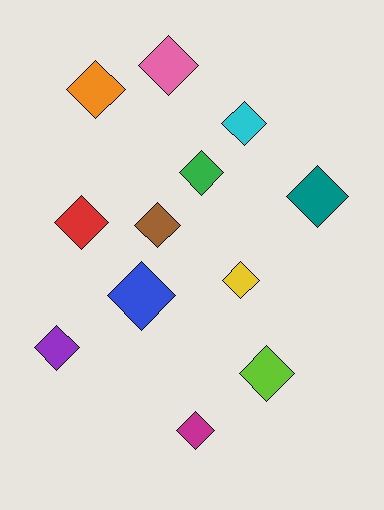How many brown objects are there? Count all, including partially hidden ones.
There is 1 brown object.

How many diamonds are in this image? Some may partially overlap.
There are 12 diamonds.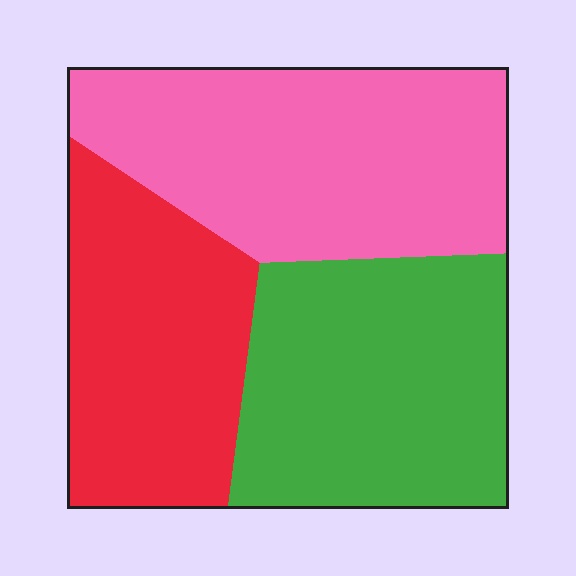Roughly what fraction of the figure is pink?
Pink takes up about three eighths (3/8) of the figure.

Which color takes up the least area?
Red, at roughly 30%.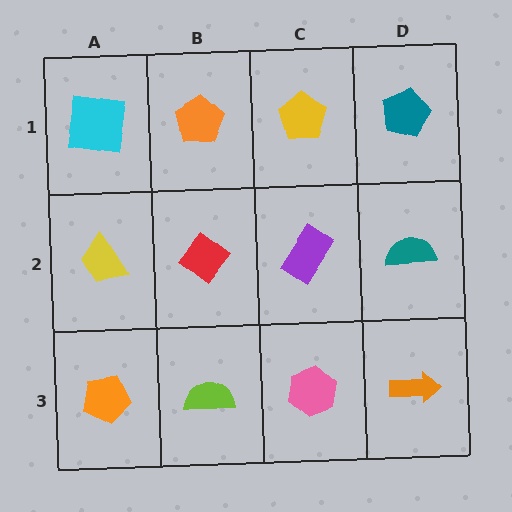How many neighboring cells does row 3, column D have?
2.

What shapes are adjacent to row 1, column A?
A yellow trapezoid (row 2, column A), an orange pentagon (row 1, column B).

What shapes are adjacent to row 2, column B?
An orange pentagon (row 1, column B), a lime semicircle (row 3, column B), a yellow trapezoid (row 2, column A), a purple rectangle (row 2, column C).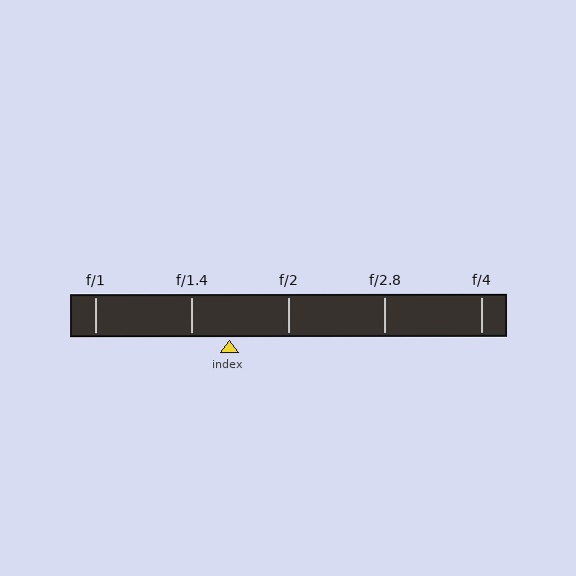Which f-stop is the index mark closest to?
The index mark is closest to f/1.4.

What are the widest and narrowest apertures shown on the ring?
The widest aperture shown is f/1 and the narrowest is f/4.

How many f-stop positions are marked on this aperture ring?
There are 5 f-stop positions marked.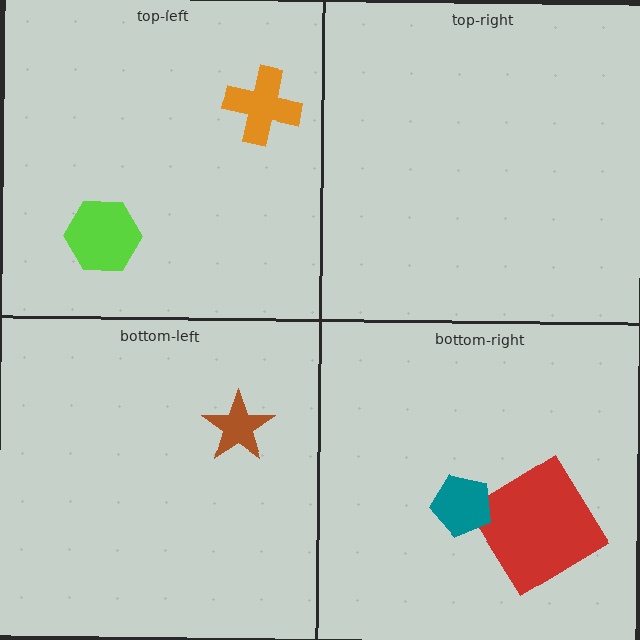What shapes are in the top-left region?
The orange cross, the lime hexagon.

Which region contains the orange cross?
The top-left region.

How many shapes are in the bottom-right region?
2.